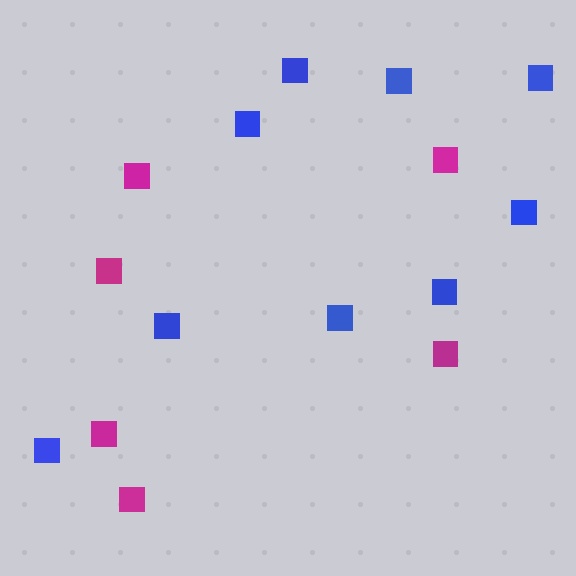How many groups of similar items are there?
There are 2 groups: one group of magenta squares (6) and one group of blue squares (9).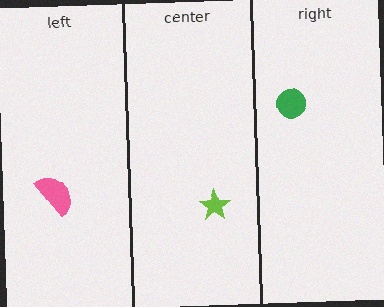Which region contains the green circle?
The right region.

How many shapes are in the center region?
1.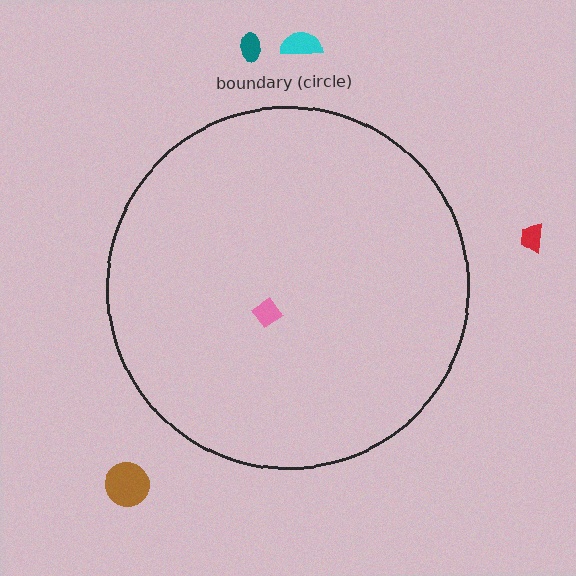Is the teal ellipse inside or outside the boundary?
Outside.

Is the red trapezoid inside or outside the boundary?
Outside.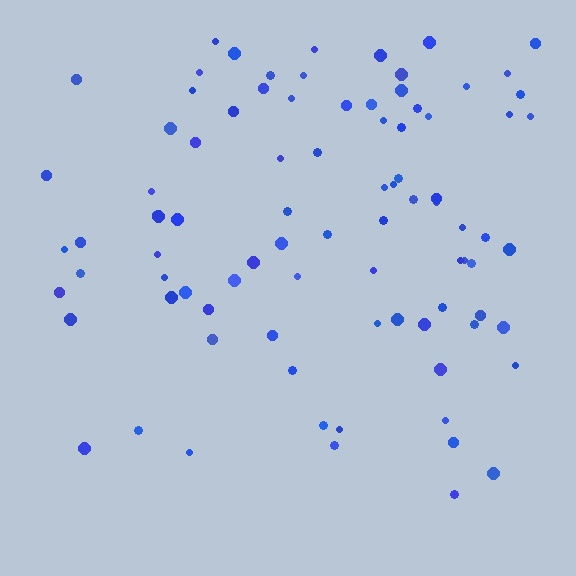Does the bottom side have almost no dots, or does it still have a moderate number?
Still a moderate number, just noticeably fewer than the top.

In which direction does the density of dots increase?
From bottom to top, with the top side densest.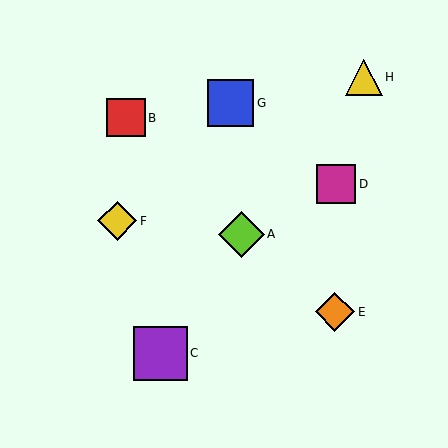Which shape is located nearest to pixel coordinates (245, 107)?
The blue square (labeled G) at (231, 103) is nearest to that location.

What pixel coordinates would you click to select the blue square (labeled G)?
Click at (231, 103) to select the blue square G.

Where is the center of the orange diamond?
The center of the orange diamond is at (335, 312).